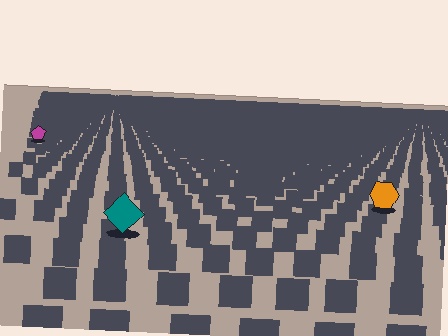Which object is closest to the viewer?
The teal diamond is closest. The texture marks near it are larger and more spread out.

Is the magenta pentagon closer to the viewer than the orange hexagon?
No. The orange hexagon is closer — you can tell from the texture gradient: the ground texture is coarser near it.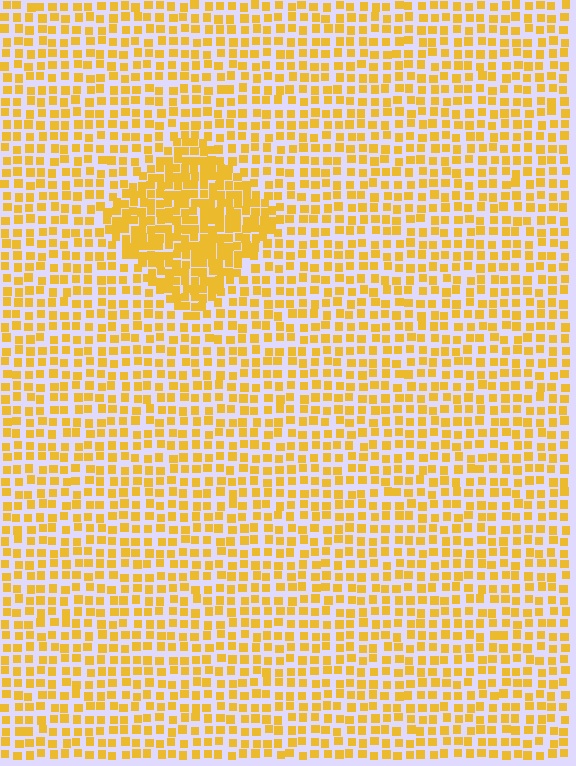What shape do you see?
I see a diamond.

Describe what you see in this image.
The image contains small yellow elements arranged at two different densities. A diamond-shaped region is visible where the elements are more densely packed than the surrounding area.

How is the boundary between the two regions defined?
The boundary is defined by a change in element density (approximately 1.9x ratio). All elements are the same color, size, and shape.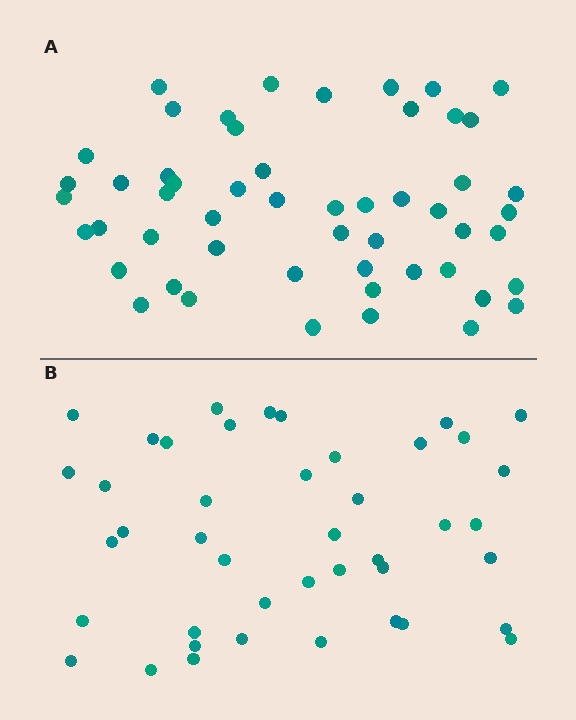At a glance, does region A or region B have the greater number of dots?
Region A (the top region) has more dots.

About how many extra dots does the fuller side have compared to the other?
Region A has roughly 10 or so more dots than region B.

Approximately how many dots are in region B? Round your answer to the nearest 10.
About 40 dots. (The exact count is 43, which rounds to 40.)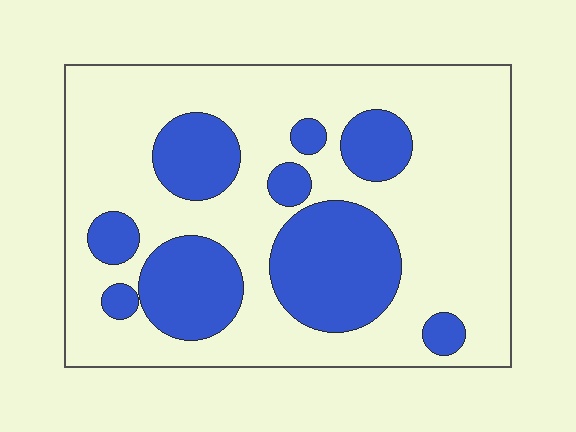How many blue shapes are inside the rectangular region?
9.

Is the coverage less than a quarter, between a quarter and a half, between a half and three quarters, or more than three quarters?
Between a quarter and a half.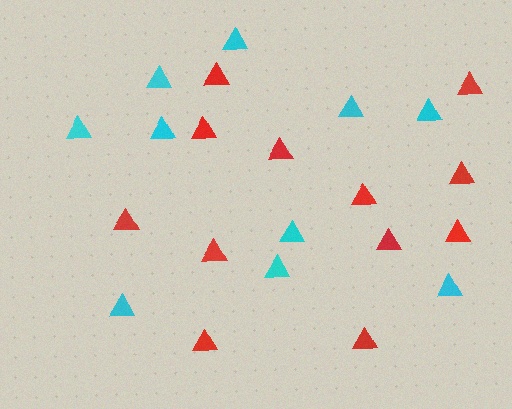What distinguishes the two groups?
There are 2 groups: one group of red triangles (12) and one group of cyan triangles (10).